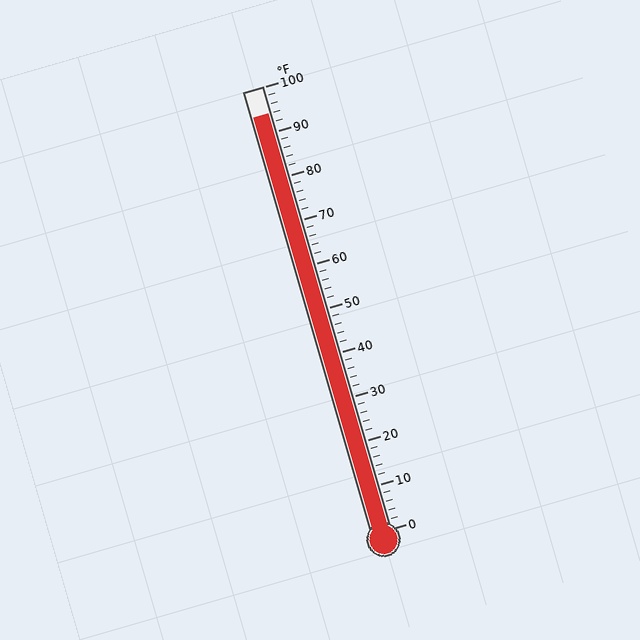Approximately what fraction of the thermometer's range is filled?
The thermometer is filled to approximately 95% of its range.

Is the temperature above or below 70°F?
The temperature is above 70°F.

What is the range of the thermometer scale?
The thermometer scale ranges from 0°F to 100°F.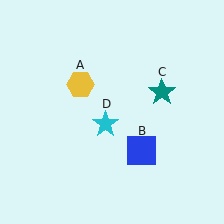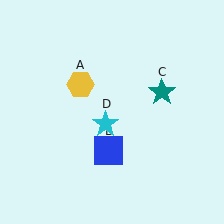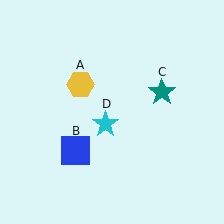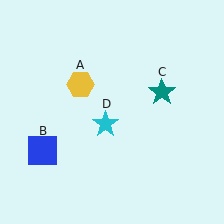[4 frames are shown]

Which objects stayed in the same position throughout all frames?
Yellow hexagon (object A) and teal star (object C) and cyan star (object D) remained stationary.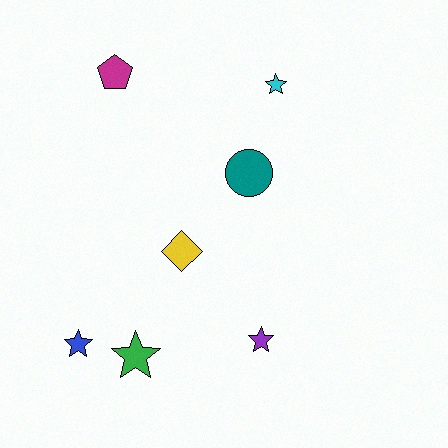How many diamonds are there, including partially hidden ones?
There is 1 diamond.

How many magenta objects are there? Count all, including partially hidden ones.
There is 1 magenta object.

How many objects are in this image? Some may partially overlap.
There are 7 objects.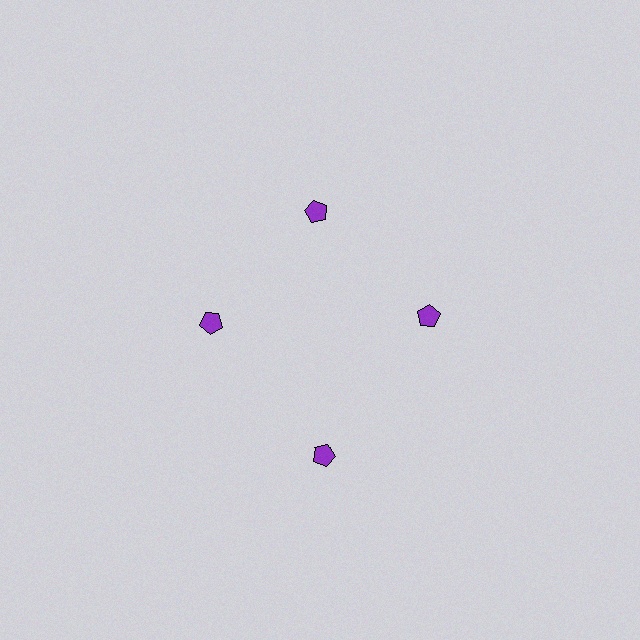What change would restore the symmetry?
The symmetry would be restored by moving it inward, back onto the ring so that all 4 pentagons sit at equal angles and equal distance from the center.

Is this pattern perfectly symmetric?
No. The 4 purple pentagons are arranged in a ring, but one element near the 6 o'clock position is pushed outward from the center, breaking the 4-fold rotational symmetry.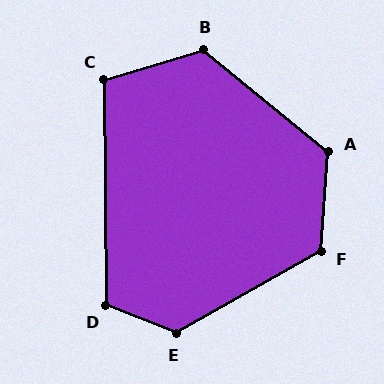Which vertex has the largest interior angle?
E, at approximately 129 degrees.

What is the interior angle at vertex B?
Approximately 124 degrees (obtuse).